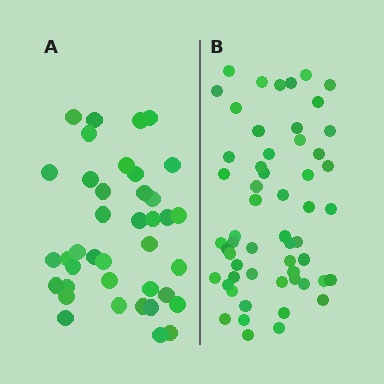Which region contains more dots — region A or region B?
Region B (the right region) has more dots.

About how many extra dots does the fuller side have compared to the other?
Region B has approximately 15 more dots than region A.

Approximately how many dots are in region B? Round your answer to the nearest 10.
About 60 dots. (The exact count is 56, which rounds to 60.)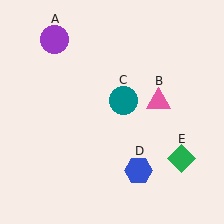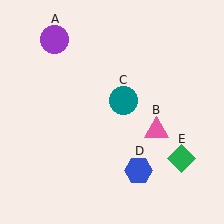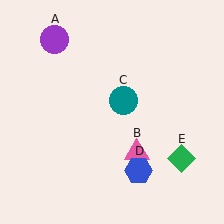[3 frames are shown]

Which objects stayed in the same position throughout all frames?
Purple circle (object A) and teal circle (object C) and blue hexagon (object D) and green diamond (object E) remained stationary.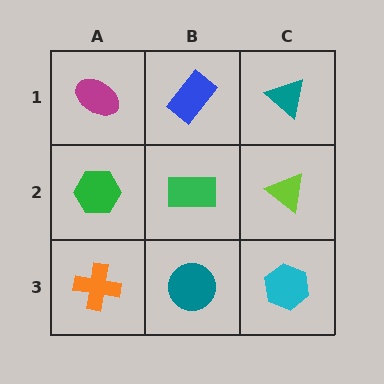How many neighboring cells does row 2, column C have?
3.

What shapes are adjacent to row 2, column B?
A blue rectangle (row 1, column B), a teal circle (row 3, column B), a green hexagon (row 2, column A), a lime triangle (row 2, column C).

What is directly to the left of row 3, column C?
A teal circle.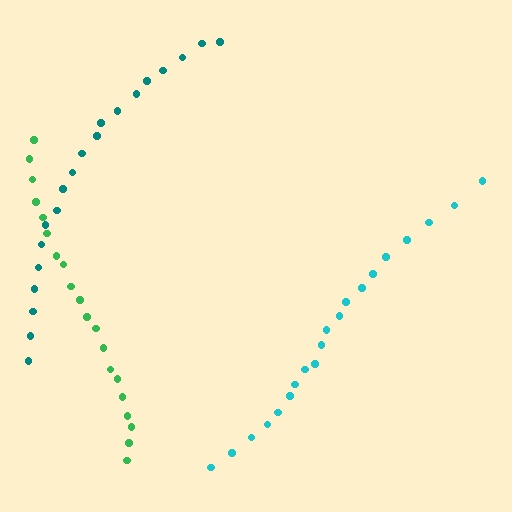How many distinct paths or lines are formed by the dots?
There are 3 distinct paths.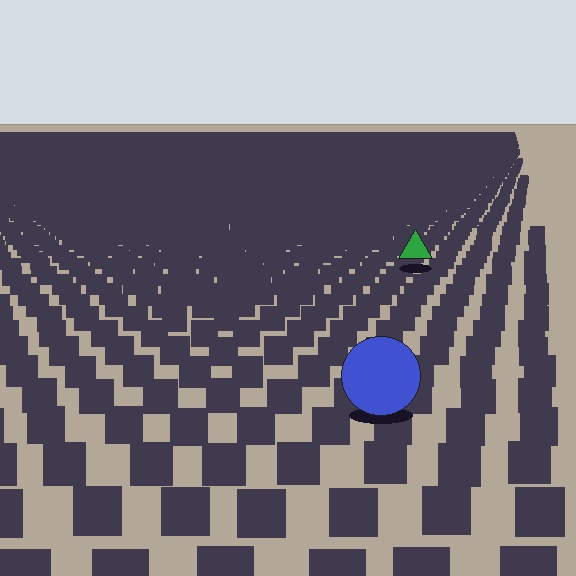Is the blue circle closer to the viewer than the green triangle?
Yes. The blue circle is closer — you can tell from the texture gradient: the ground texture is coarser near it.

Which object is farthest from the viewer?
The green triangle is farthest from the viewer. It appears smaller and the ground texture around it is denser.